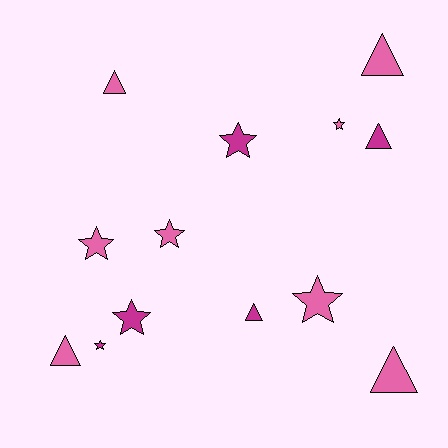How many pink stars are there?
There are 4 pink stars.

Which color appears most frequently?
Pink, with 8 objects.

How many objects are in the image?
There are 13 objects.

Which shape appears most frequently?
Star, with 7 objects.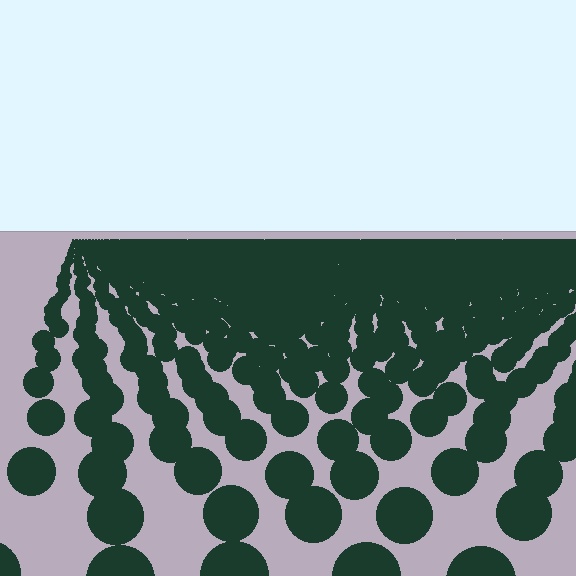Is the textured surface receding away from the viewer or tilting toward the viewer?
The surface is receding away from the viewer. Texture elements get smaller and denser toward the top.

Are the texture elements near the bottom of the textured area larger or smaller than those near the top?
Larger. Near the bottom, elements are closer to the viewer and appear at a bigger on-screen size.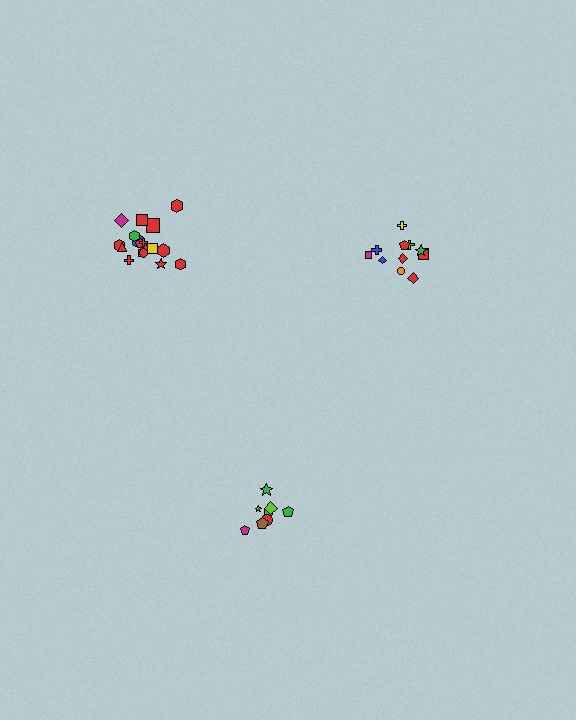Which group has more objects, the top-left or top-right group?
The top-left group.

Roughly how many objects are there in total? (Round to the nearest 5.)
Roughly 40 objects in total.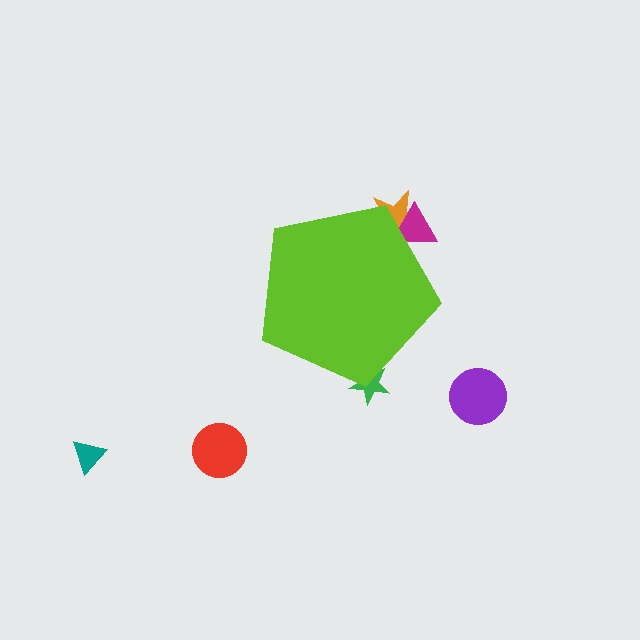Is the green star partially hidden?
Yes, the green star is partially hidden behind the lime pentagon.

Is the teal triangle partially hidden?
No, the teal triangle is fully visible.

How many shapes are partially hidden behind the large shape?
3 shapes are partially hidden.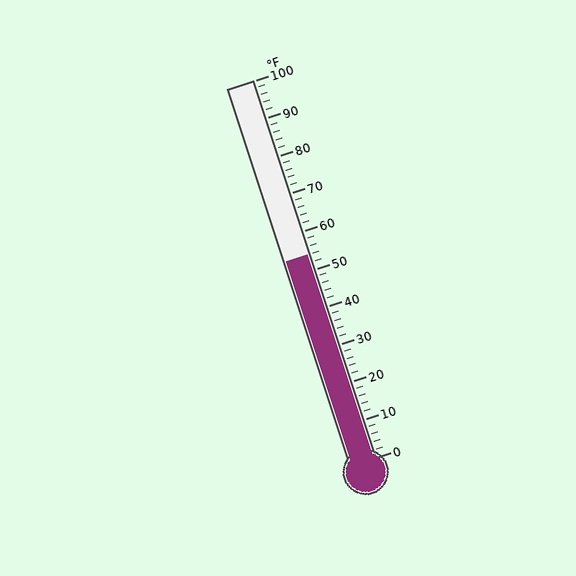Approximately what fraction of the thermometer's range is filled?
The thermometer is filled to approximately 55% of its range.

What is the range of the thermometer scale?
The thermometer scale ranges from 0°F to 100°F.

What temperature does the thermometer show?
The thermometer shows approximately 54°F.